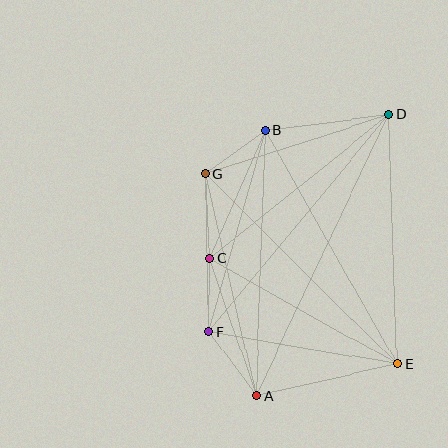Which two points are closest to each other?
Points C and F are closest to each other.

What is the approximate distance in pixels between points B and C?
The distance between B and C is approximately 140 pixels.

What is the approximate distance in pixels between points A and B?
The distance between A and B is approximately 266 pixels.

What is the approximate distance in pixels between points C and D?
The distance between C and D is approximately 229 pixels.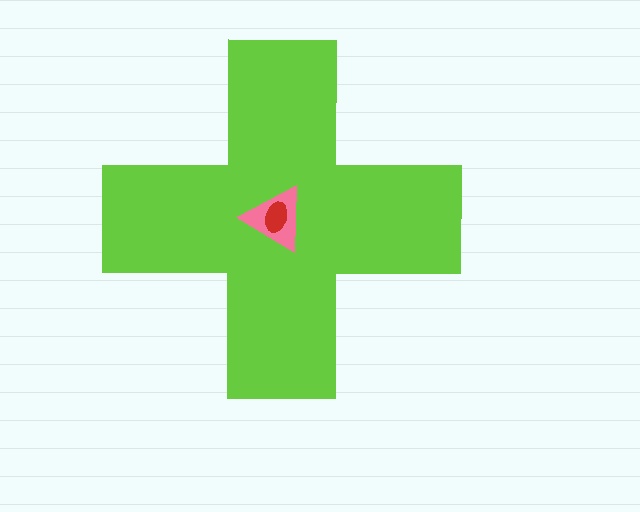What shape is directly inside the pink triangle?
The red ellipse.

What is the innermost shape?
The red ellipse.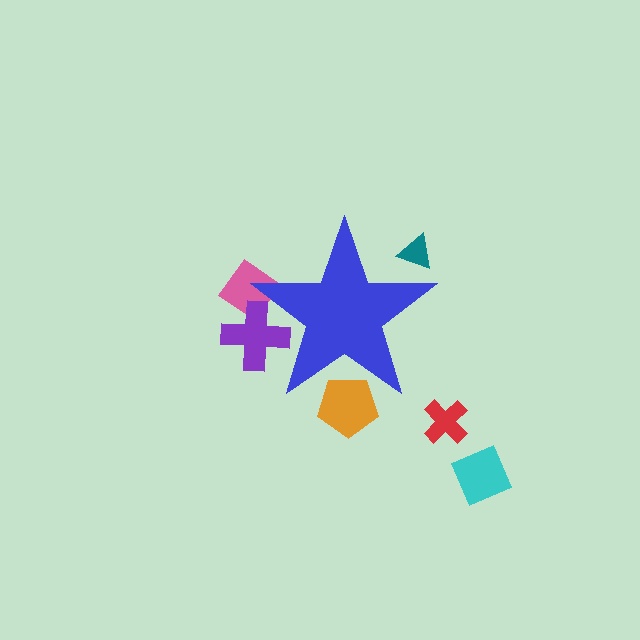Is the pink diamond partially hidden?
Yes, the pink diamond is partially hidden behind the blue star.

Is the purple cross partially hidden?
Yes, the purple cross is partially hidden behind the blue star.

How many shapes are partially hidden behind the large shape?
4 shapes are partially hidden.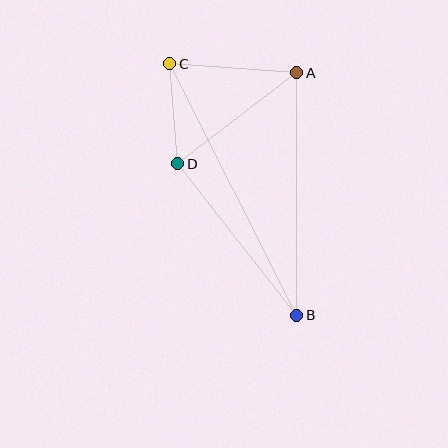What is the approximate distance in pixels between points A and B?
The distance between A and B is approximately 243 pixels.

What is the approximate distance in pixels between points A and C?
The distance between A and C is approximately 127 pixels.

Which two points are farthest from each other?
Points B and C are farthest from each other.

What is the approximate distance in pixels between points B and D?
The distance between B and D is approximately 192 pixels.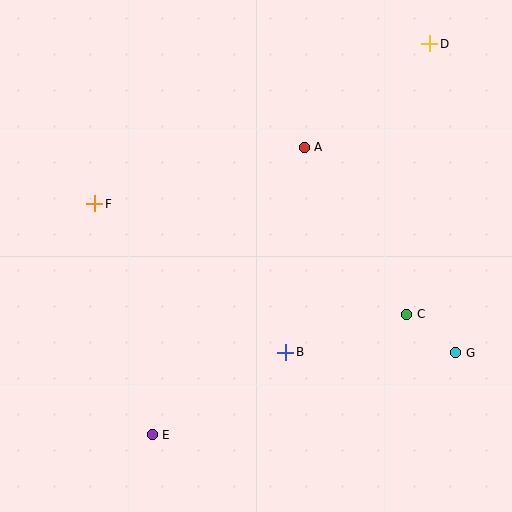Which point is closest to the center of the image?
Point B at (286, 352) is closest to the center.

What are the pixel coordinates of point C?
Point C is at (407, 314).